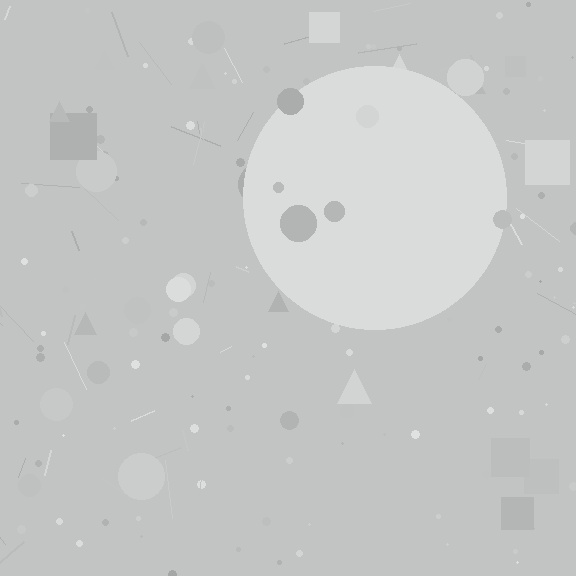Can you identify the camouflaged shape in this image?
The camouflaged shape is a circle.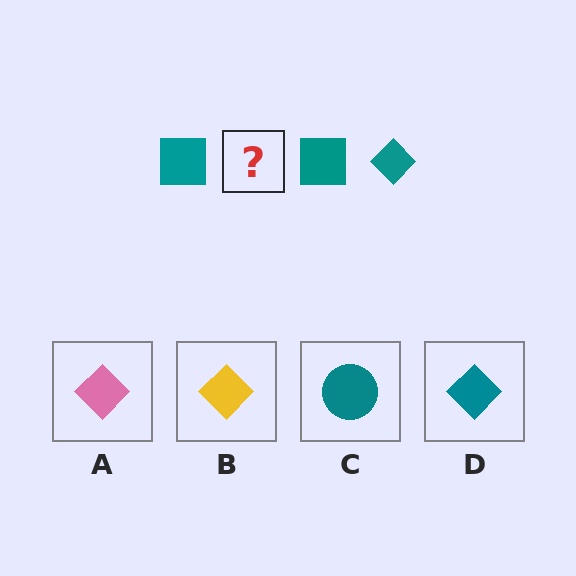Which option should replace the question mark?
Option D.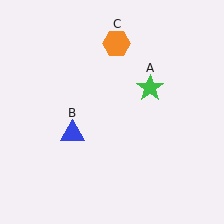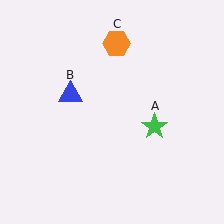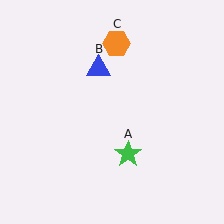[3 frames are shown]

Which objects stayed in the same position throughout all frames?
Orange hexagon (object C) remained stationary.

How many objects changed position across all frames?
2 objects changed position: green star (object A), blue triangle (object B).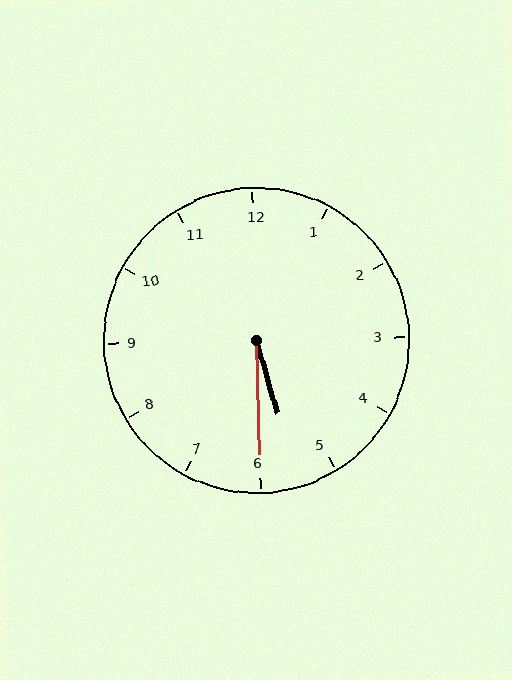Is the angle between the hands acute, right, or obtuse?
It is acute.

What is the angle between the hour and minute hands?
Approximately 15 degrees.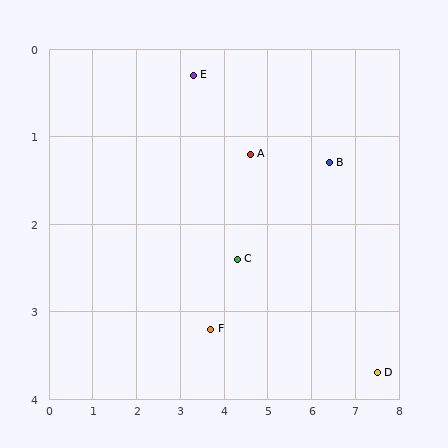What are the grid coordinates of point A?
Point A is at approximately (4.6, 1.2).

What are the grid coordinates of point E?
Point E is at approximately (3.3, 0.3).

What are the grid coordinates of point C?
Point C is at approximately (4.3, 2.4).